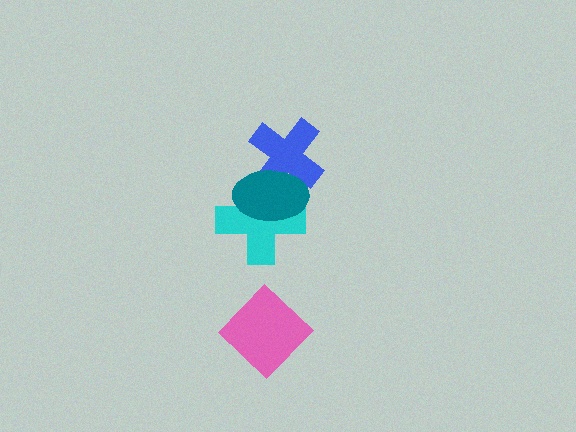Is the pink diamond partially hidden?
No, no other shape covers it.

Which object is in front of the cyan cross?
The teal ellipse is in front of the cyan cross.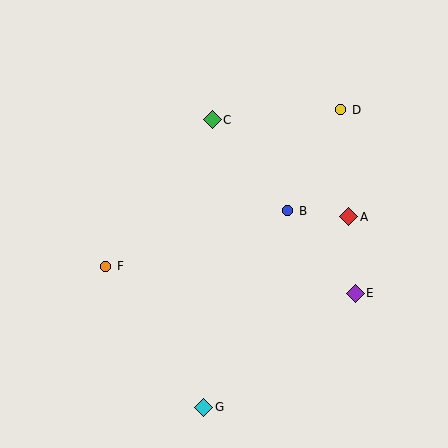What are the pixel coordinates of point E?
Point E is at (355, 293).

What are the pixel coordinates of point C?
Point C is at (212, 120).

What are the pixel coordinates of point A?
Point A is at (349, 217).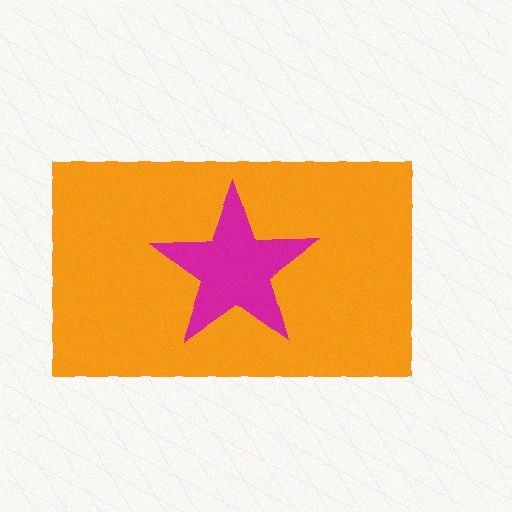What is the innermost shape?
The magenta star.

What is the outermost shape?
The orange rectangle.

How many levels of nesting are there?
2.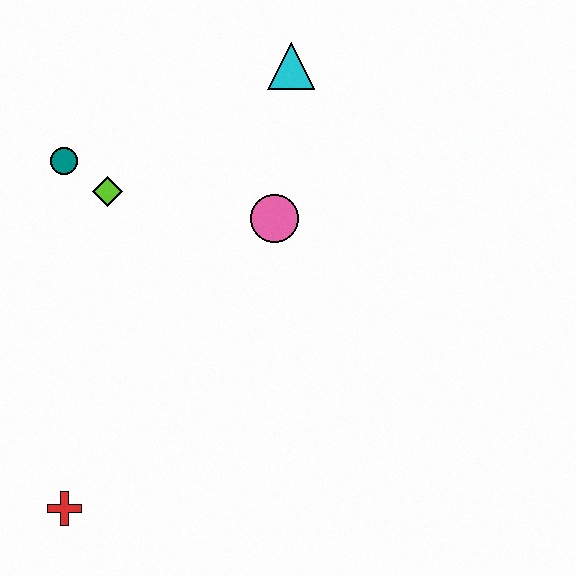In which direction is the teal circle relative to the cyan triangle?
The teal circle is to the left of the cyan triangle.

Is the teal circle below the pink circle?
No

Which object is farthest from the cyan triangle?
The red cross is farthest from the cyan triangle.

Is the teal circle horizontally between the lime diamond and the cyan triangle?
No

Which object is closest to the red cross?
The lime diamond is closest to the red cross.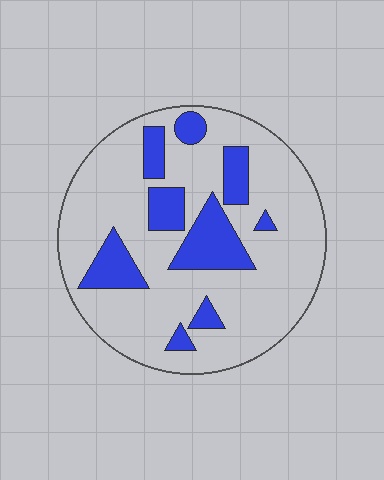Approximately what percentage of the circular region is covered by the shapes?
Approximately 20%.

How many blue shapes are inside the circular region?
9.